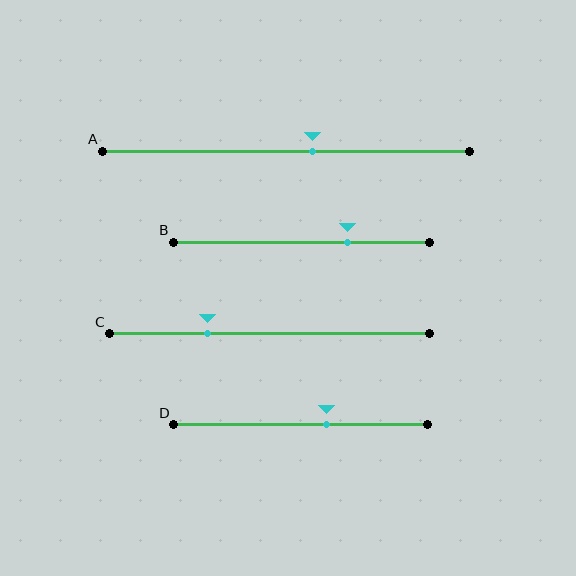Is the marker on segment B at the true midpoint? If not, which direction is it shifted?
No, the marker on segment B is shifted to the right by about 18% of the segment length.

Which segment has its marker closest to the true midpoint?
Segment A has its marker closest to the true midpoint.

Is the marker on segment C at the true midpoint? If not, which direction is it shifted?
No, the marker on segment C is shifted to the left by about 19% of the segment length.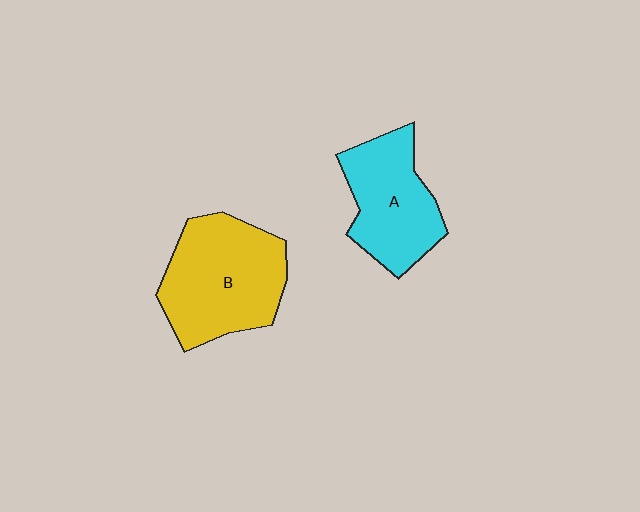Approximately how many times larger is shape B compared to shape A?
Approximately 1.3 times.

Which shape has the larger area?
Shape B (yellow).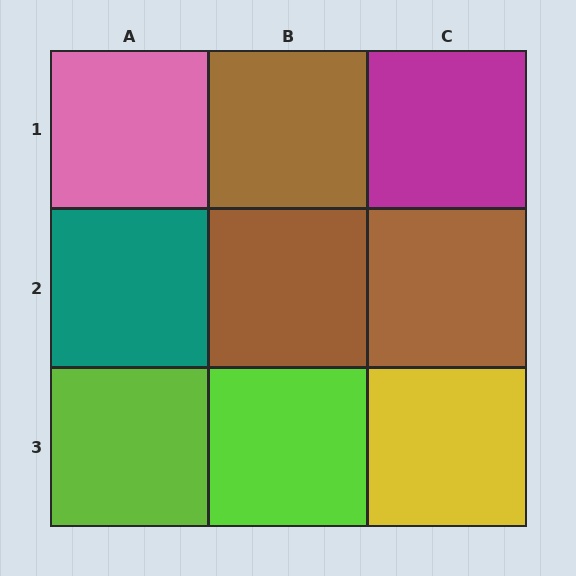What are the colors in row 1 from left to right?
Pink, brown, magenta.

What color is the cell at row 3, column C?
Yellow.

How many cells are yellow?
1 cell is yellow.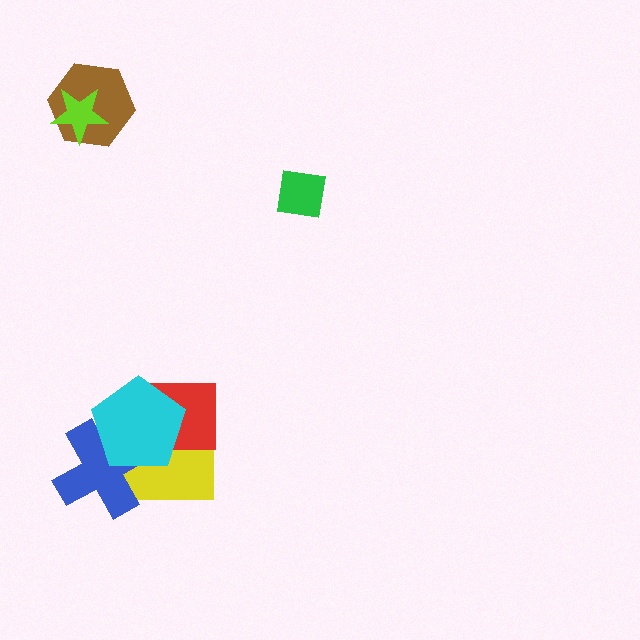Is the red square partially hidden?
Yes, it is partially covered by another shape.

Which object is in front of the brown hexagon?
The lime star is in front of the brown hexagon.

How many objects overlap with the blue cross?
2 objects overlap with the blue cross.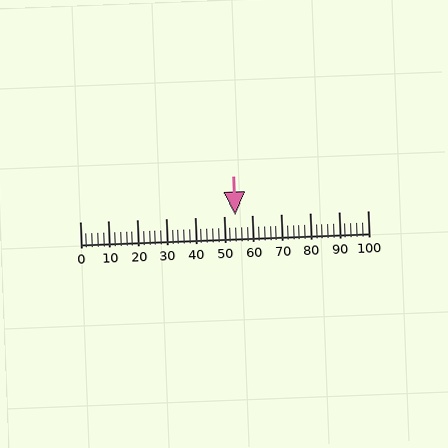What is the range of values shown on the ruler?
The ruler shows values from 0 to 100.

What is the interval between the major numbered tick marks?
The major tick marks are spaced 10 units apart.